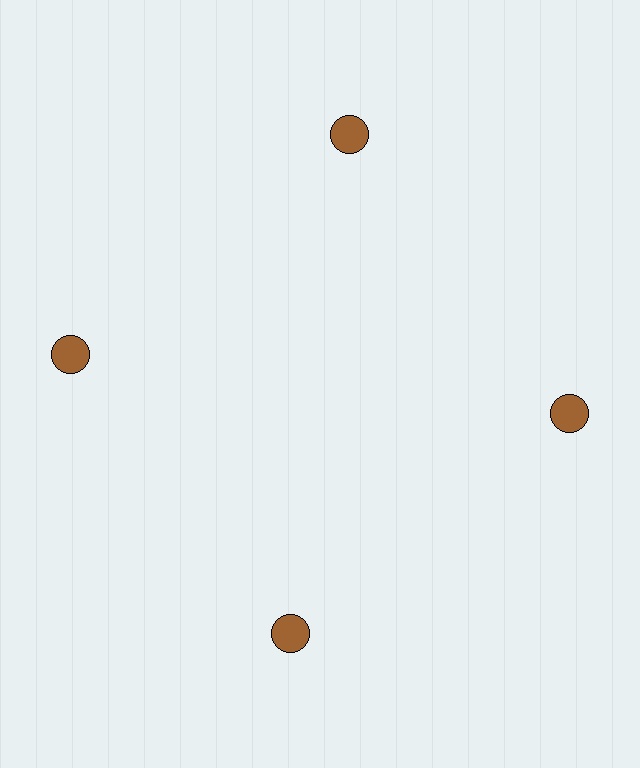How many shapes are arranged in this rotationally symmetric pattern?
There are 4 shapes, arranged in 4 groups of 1.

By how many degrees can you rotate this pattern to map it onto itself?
The pattern maps onto itself every 90 degrees of rotation.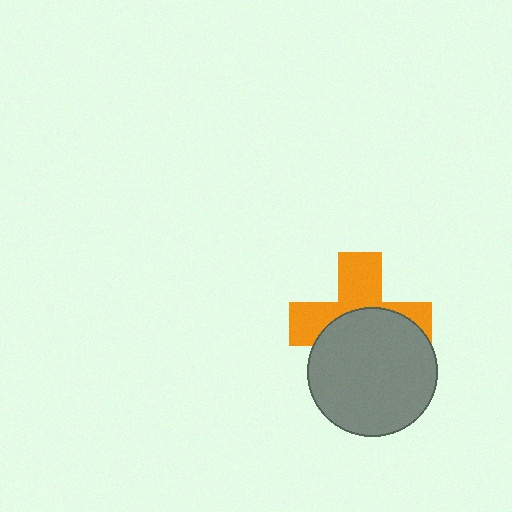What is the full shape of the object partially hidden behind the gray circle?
The partially hidden object is an orange cross.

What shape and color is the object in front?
The object in front is a gray circle.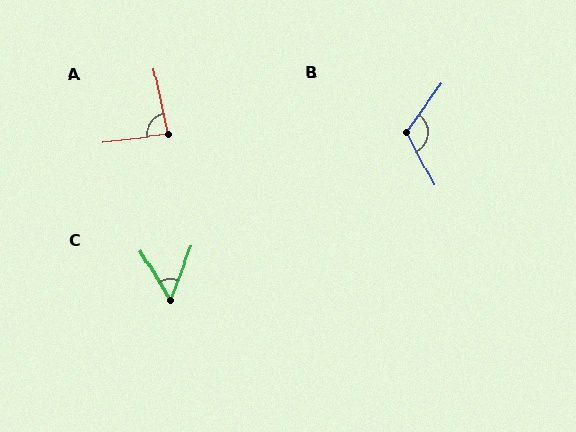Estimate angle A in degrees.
Approximately 85 degrees.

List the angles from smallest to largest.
C (52°), A (85°), B (118°).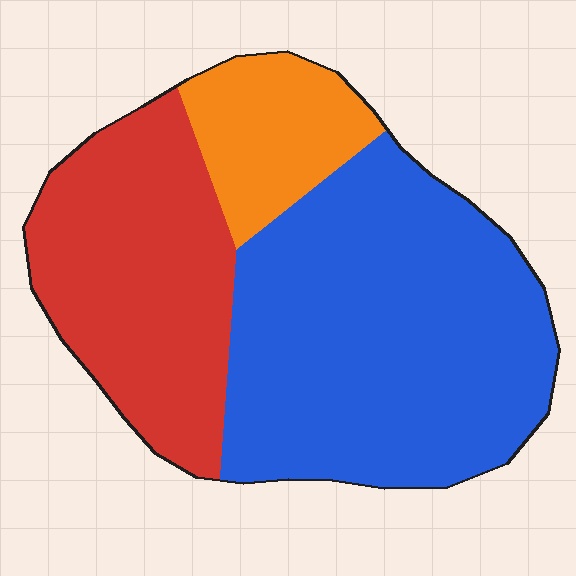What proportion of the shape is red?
Red covers about 30% of the shape.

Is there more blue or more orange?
Blue.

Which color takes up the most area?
Blue, at roughly 55%.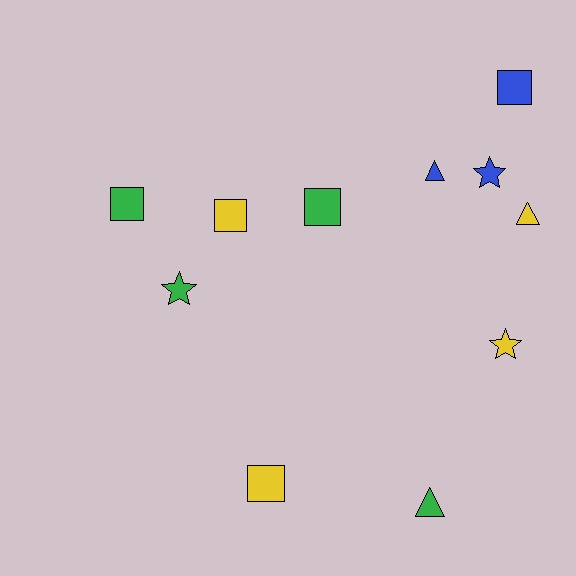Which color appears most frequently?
Yellow, with 4 objects.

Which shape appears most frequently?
Square, with 5 objects.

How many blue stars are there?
There is 1 blue star.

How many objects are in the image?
There are 11 objects.